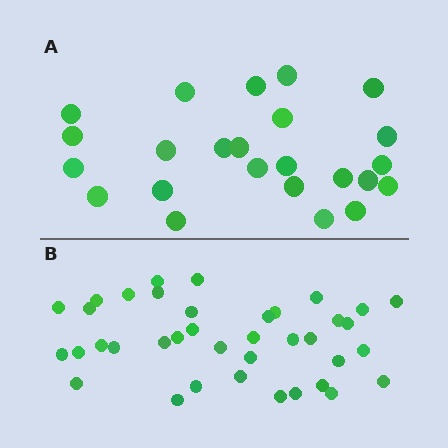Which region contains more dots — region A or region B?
Region B (the bottom region) has more dots.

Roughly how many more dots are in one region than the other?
Region B has approximately 15 more dots than region A.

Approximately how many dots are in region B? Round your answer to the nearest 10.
About 40 dots. (The exact count is 38, which rounds to 40.)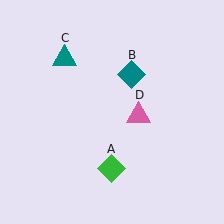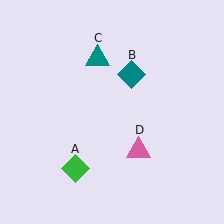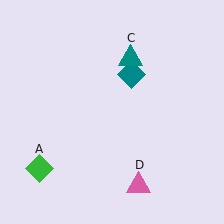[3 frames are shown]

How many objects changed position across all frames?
3 objects changed position: green diamond (object A), teal triangle (object C), pink triangle (object D).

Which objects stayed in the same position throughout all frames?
Teal diamond (object B) remained stationary.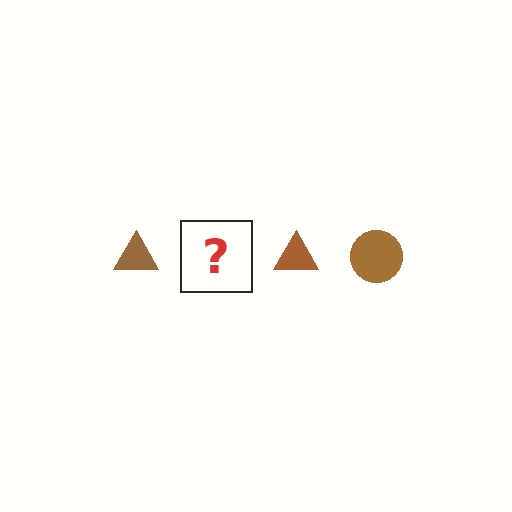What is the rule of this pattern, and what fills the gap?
The rule is that the pattern cycles through triangle, circle shapes in brown. The gap should be filled with a brown circle.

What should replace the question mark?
The question mark should be replaced with a brown circle.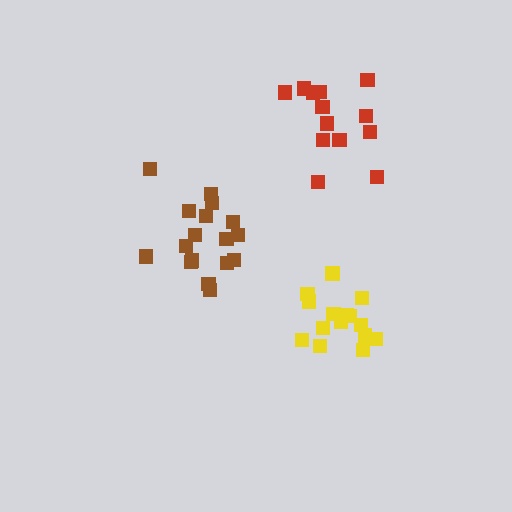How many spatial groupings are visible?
There are 3 spatial groupings.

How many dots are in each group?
Group 1: 17 dots, Group 2: 13 dots, Group 3: 15 dots (45 total).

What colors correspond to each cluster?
The clusters are colored: brown, red, yellow.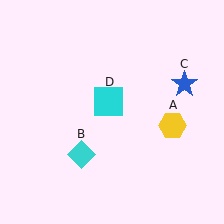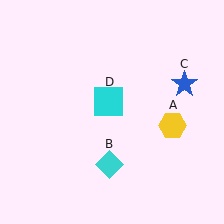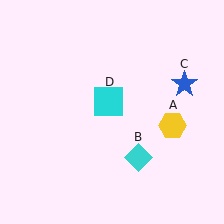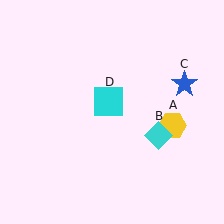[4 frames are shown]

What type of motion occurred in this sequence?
The cyan diamond (object B) rotated counterclockwise around the center of the scene.